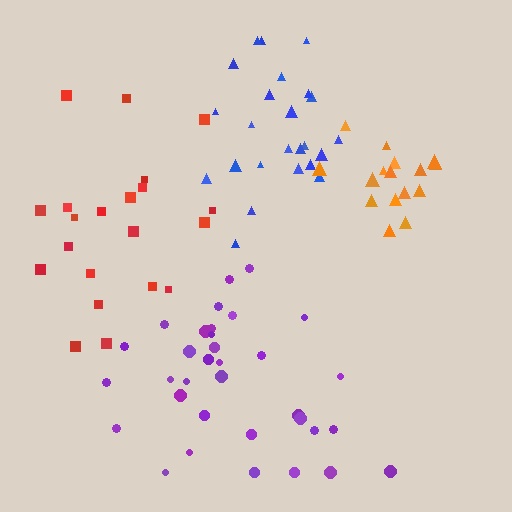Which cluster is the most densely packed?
Orange.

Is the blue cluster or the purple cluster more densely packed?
Blue.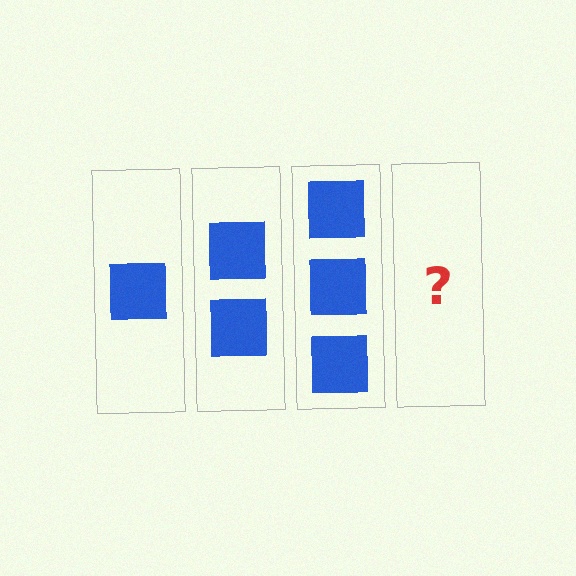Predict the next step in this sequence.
The next step is 4 squares.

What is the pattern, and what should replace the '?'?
The pattern is that each step adds one more square. The '?' should be 4 squares.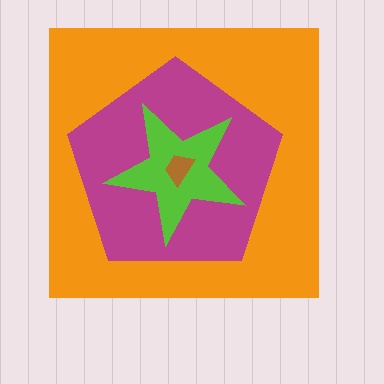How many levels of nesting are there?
4.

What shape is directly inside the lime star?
The brown trapezoid.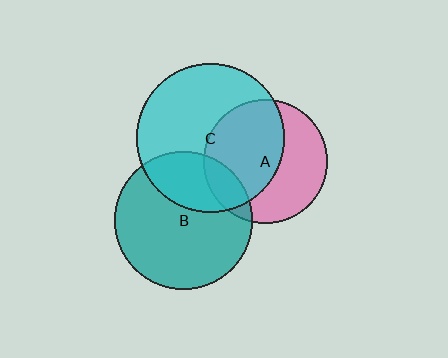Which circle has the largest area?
Circle C (cyan).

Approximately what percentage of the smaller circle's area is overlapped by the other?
Approximately 55%.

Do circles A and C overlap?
Yes.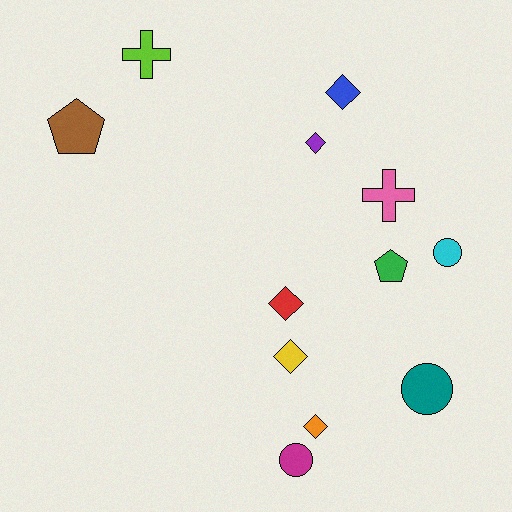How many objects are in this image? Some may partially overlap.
There are 12 objects.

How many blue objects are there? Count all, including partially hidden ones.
There is 1 blue object.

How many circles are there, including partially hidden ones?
There are 3 circles.